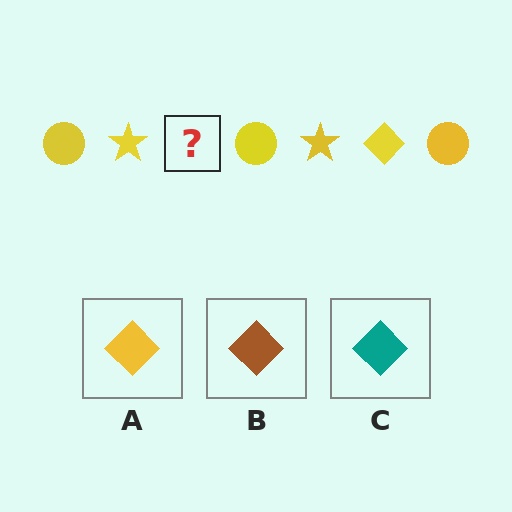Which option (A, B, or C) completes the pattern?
A.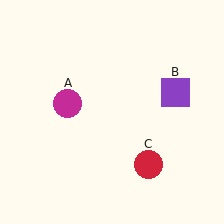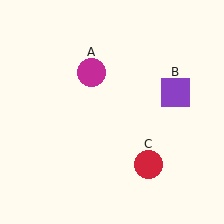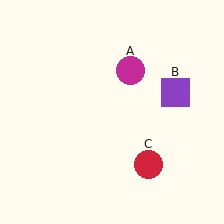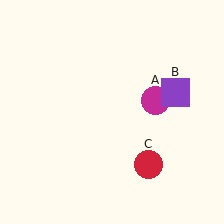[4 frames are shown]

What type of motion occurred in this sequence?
The magenta circle (object A) rotated clockwise around the center of the scene.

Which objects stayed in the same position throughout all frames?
Purple square (object B) and red circle (object C) remained stationary.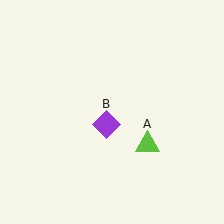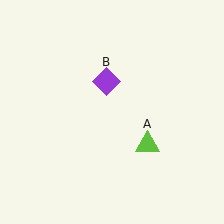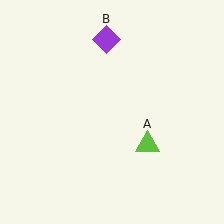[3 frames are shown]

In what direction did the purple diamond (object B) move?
The purple diamond (object B) moved up.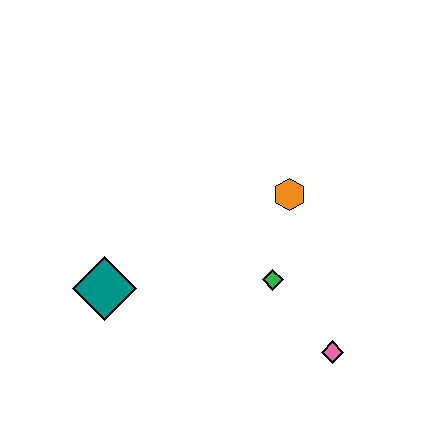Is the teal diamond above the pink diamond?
Yes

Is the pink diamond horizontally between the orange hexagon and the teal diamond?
No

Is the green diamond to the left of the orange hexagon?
Yes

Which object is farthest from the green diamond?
The teal diamond is farthest from the green diamond.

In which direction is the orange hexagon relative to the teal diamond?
The orange hexagon is to the right of the teal diamond.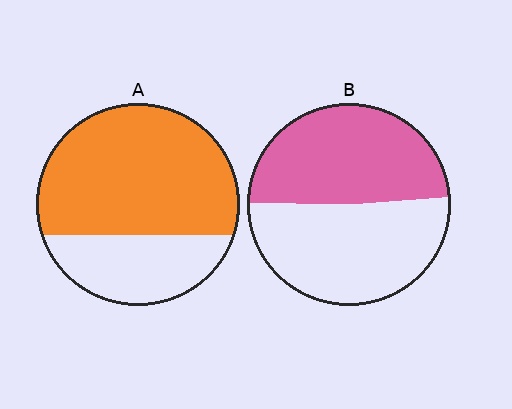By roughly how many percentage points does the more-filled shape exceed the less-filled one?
By roughly 20 percentage points (A over B).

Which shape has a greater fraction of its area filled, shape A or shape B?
Shape A.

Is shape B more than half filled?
Roughly half.